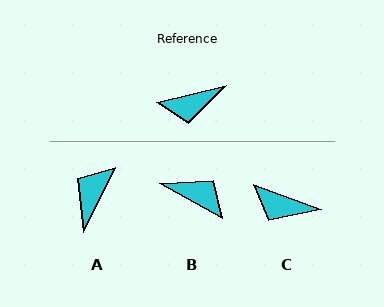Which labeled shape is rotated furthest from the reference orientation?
B, about 137 degrees away.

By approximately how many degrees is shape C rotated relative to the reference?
Approximately 33 degrees clockwise.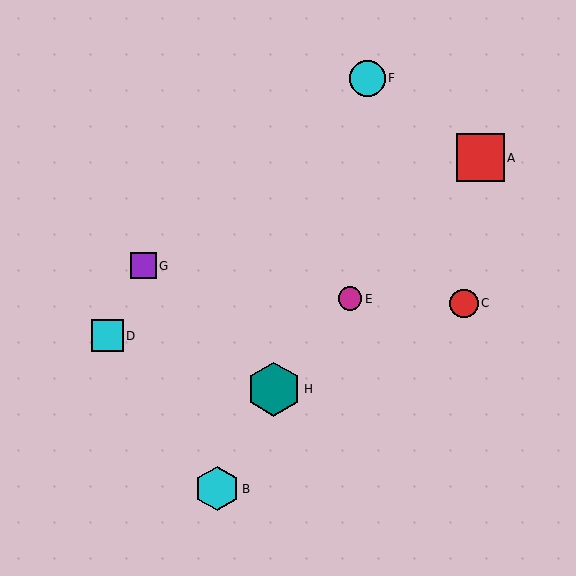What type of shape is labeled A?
Shape A is a red square.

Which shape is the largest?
The teal hexagon (labeled H) is the largest.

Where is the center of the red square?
The center of the red square is at (480, 158).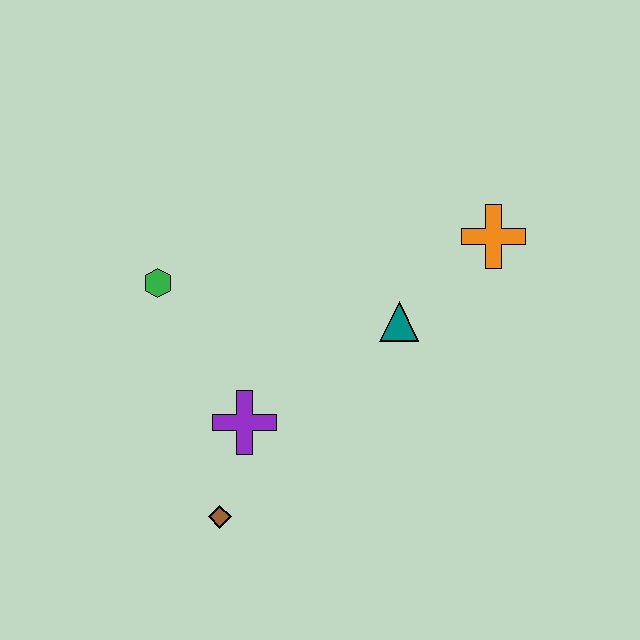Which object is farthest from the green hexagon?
The orange cross is farthest from the green hexagon.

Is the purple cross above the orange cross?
No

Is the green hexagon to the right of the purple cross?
No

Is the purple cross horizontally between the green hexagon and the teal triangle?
Yes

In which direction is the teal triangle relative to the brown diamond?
The teal triangle is above the brown diamond.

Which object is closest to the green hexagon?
The purple cross is closest to the green hexagon.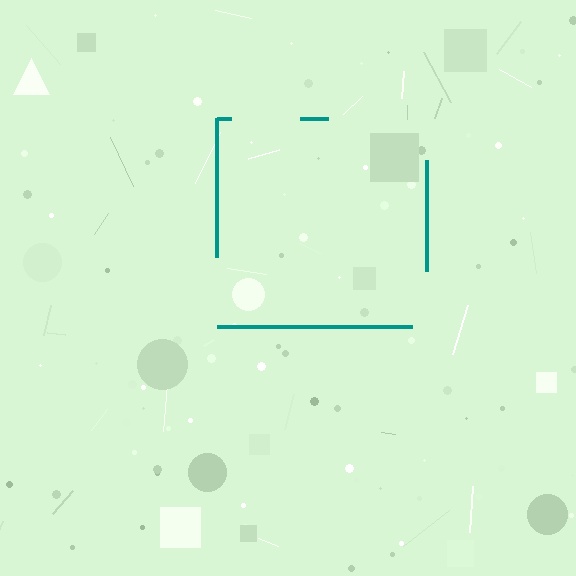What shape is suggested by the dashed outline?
The dashed outline suggests a square.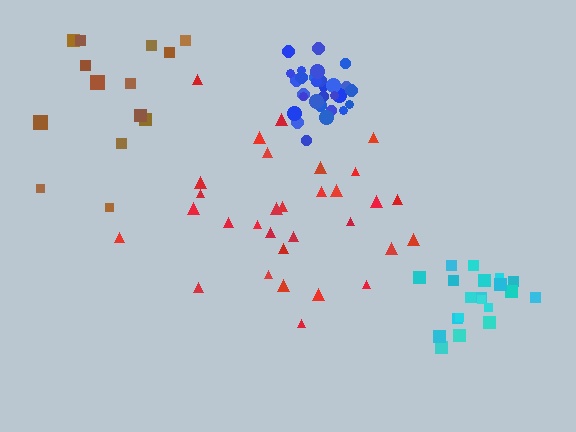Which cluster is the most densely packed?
Blue.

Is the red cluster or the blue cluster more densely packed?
Blue.